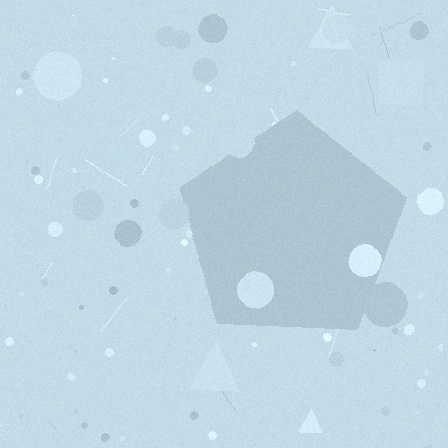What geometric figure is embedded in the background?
A pentagon is embedded in the background.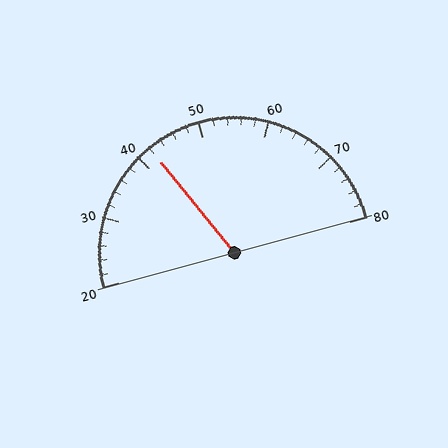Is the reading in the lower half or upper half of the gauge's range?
The reading is in the lower half of the range (20 to 80).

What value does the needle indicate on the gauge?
The needle indicates approximately 42.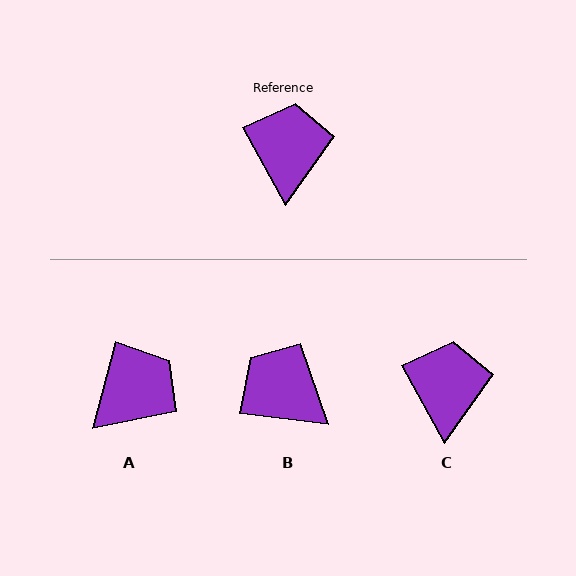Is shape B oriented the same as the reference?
No, it is off by about 54 degrees.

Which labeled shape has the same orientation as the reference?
C.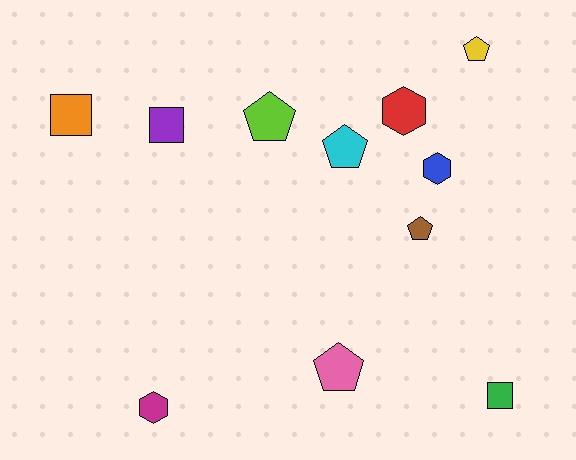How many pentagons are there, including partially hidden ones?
There are 5 pentagons.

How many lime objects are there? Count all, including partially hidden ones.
There is 1 lime object.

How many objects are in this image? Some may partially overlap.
There are 11 objects.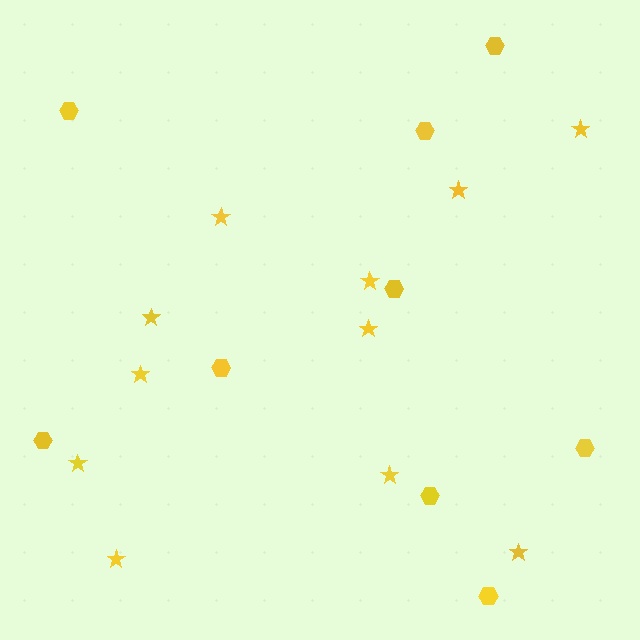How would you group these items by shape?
There are 2 groups: one group of stars (11) and one group of hexagons (9).